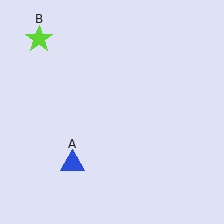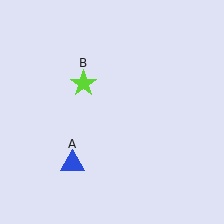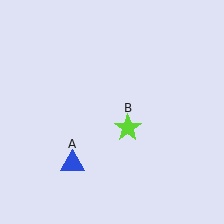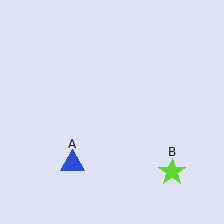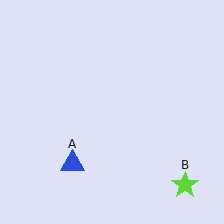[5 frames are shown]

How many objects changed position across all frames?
1 object changed position: lime star (object B).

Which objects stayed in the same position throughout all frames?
Blue triangle (object A) remained stationary.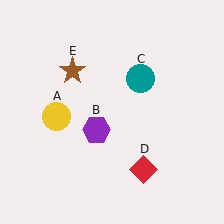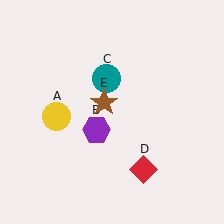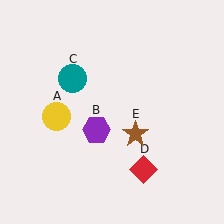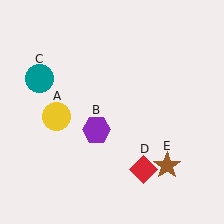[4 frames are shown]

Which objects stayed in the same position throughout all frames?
Yellow circle (object A) and purple hexagon (object B) and red diamond (object D) remained stationary.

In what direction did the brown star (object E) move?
The brown star (object E) moved down and to the right.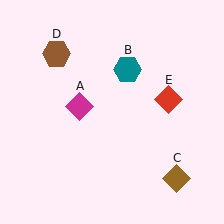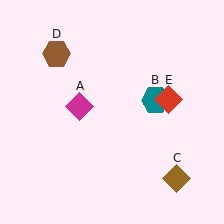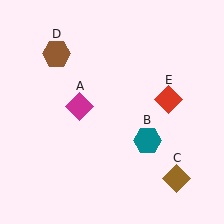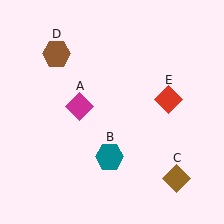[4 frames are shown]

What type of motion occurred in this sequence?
The teal hexagon (object B) rotated clockwise around the center of the scene.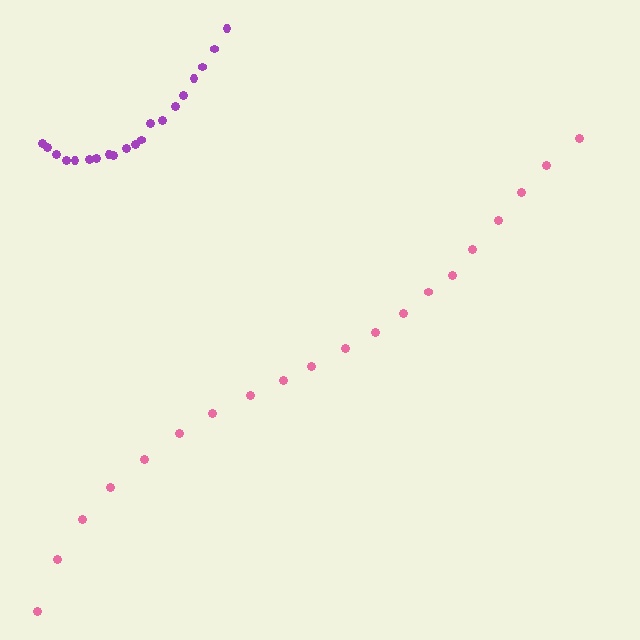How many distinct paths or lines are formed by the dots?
There are 2 distinct paths.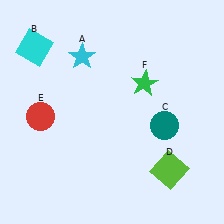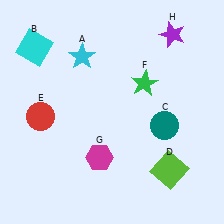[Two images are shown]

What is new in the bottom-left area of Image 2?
A magenta hexagon (G) was added in the bottom-left area of Image 2.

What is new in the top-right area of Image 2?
A purple star (H) was added in the top-right area of Image 2.